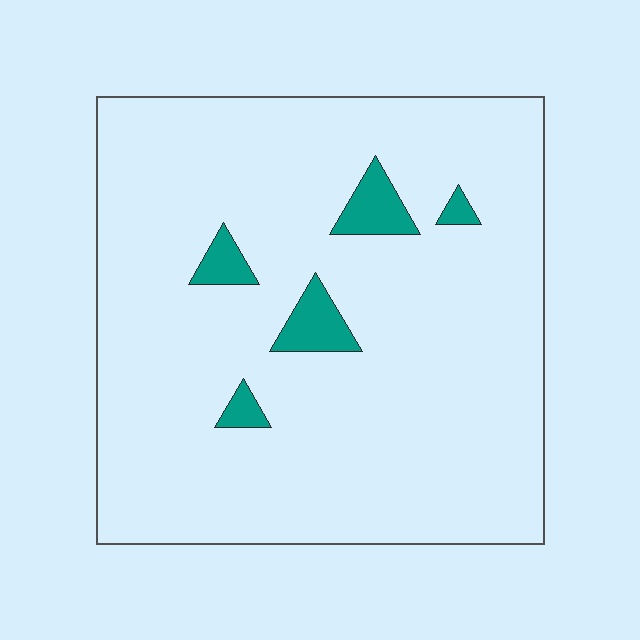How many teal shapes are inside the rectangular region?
5.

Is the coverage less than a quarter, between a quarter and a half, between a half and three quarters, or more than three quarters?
Less than a quarter.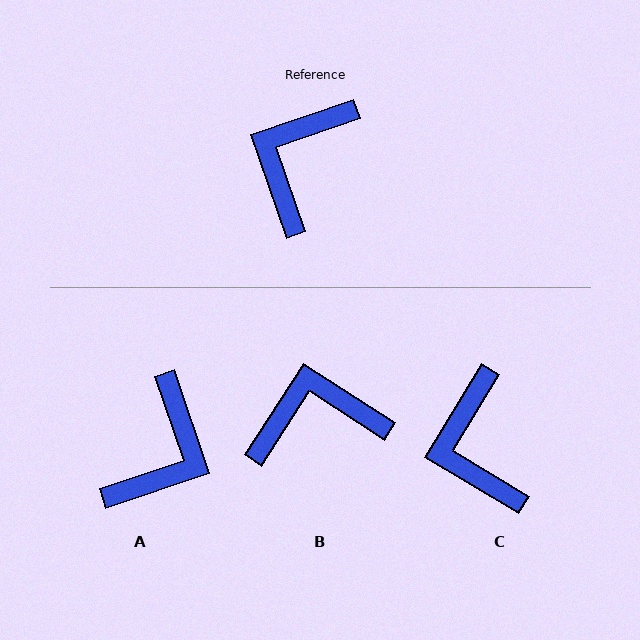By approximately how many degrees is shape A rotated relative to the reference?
Approximately 180 degrees counter-clockwise.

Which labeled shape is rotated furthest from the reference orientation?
A, about 180 degrees away.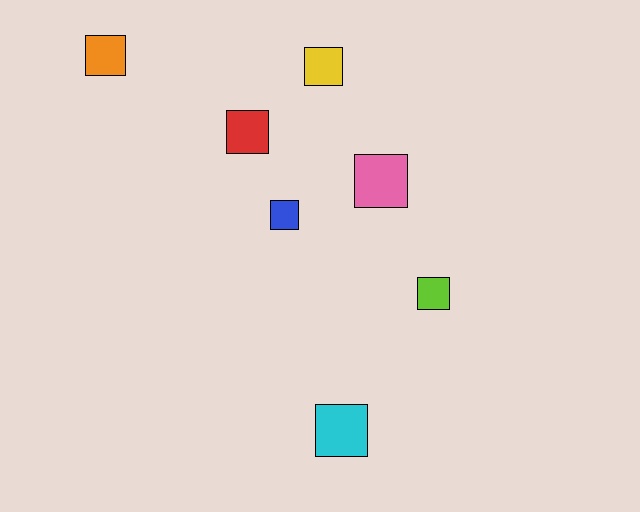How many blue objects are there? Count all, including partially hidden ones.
There is 1 blue object.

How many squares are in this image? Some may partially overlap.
There are 7 squares.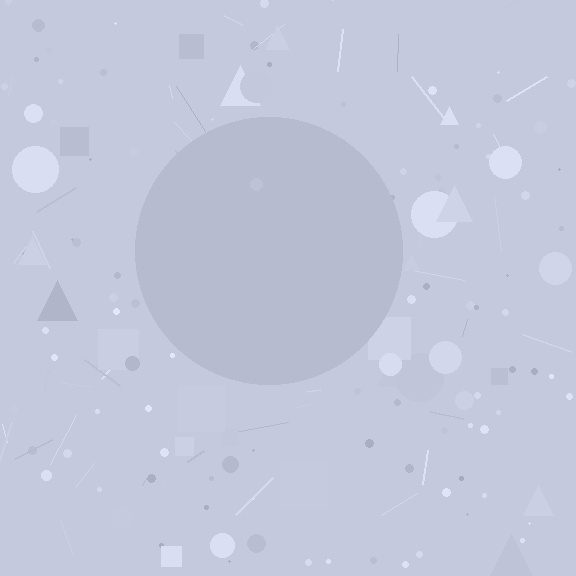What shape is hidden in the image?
A circle is hidden in the image.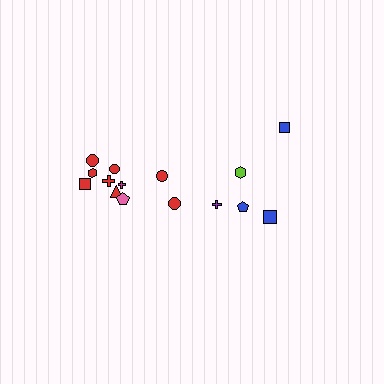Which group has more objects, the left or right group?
The left group.